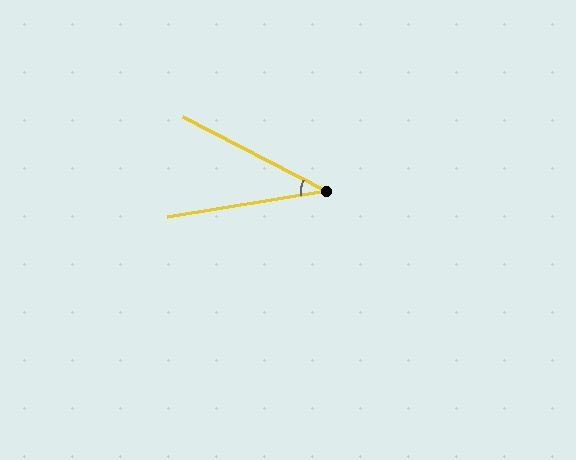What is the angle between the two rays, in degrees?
Approximately 37 degrees.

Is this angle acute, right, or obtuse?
It is acute.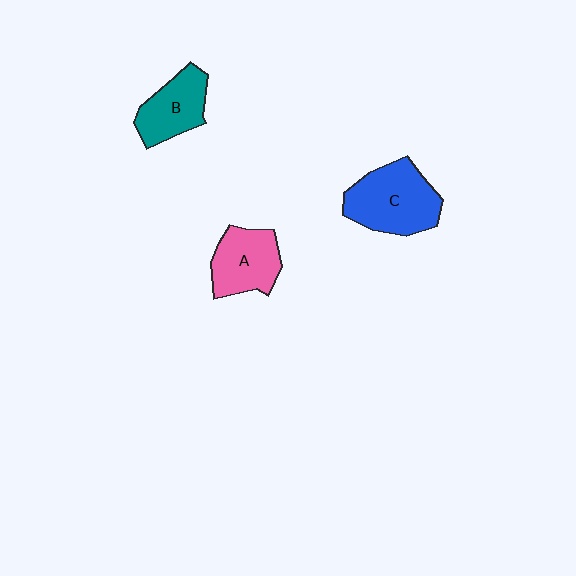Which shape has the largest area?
Shape C (blue).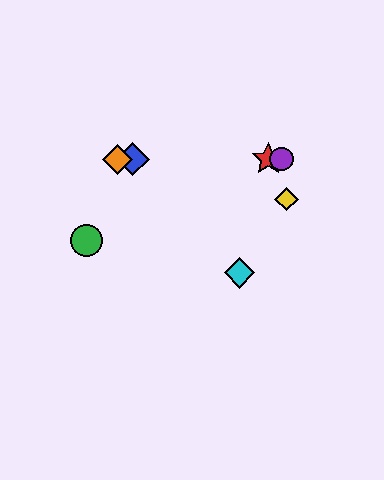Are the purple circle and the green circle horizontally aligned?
No, the purple circle is at y≈159 and the green circle is at y≈241.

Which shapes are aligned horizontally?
The red star, the blue diamond, the purple circle, the orange diamond are aligned horizontally.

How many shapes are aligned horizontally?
4 shapes (the red star, the blue diamond, the purple circle, the orange diamond) are aligned horizontally.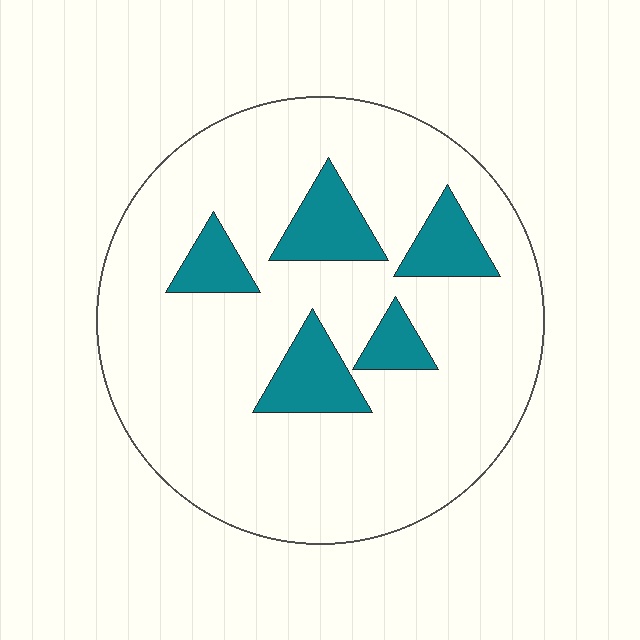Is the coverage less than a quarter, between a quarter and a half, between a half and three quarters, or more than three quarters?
Less than a quarter.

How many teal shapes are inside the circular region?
5.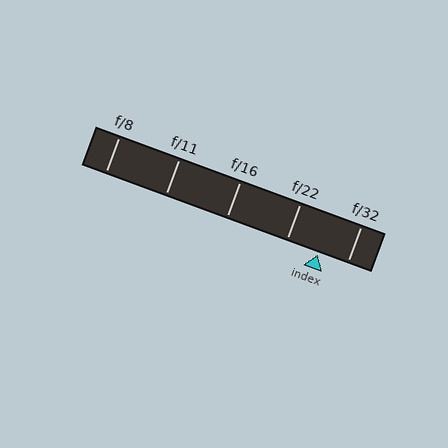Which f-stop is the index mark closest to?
The index mark is closest to f/32.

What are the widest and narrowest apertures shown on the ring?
The widest aperture shown is f/8 and the narrowest is f/32.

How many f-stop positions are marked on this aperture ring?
There are 5 f-stop positions marked.